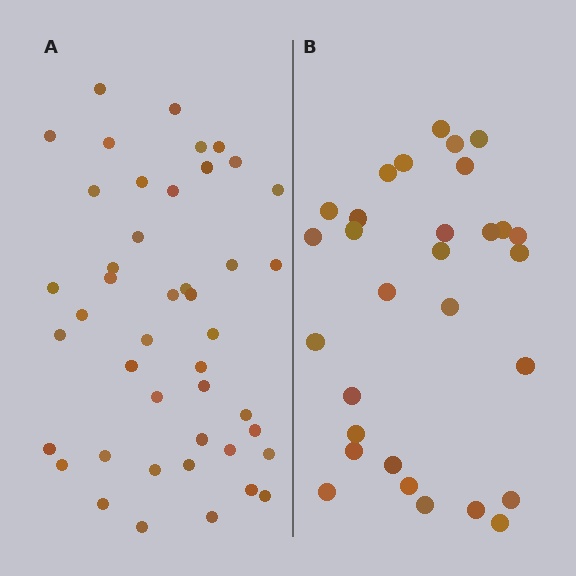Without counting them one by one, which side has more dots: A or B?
Region A (the left region) has more dots.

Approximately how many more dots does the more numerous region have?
Region A has approximately 15 more dots than region B.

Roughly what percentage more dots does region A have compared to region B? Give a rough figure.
About 45% more.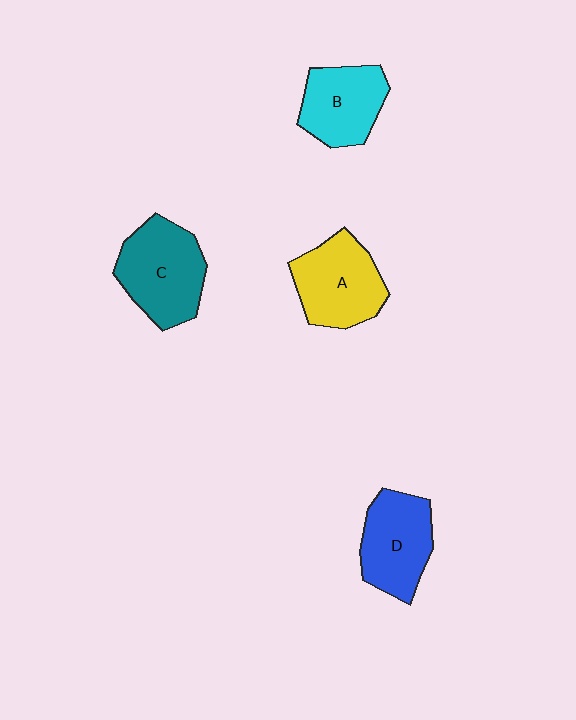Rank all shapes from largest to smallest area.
From largest to smallest: C (teal), A (yellow), D (blue), B (cyan).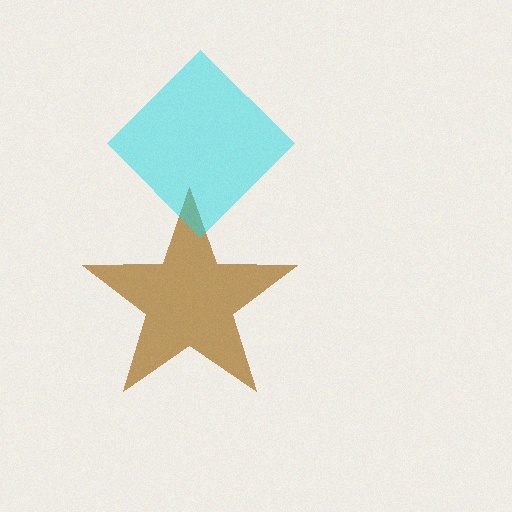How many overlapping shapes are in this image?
There are 2 overlapping shapes in the image.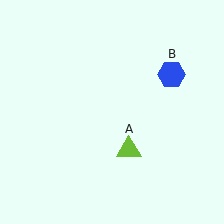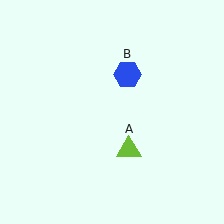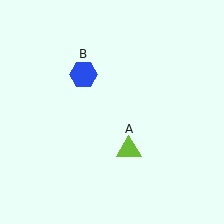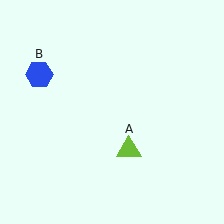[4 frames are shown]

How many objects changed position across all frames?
1 object changed position: blue hexagon (object B).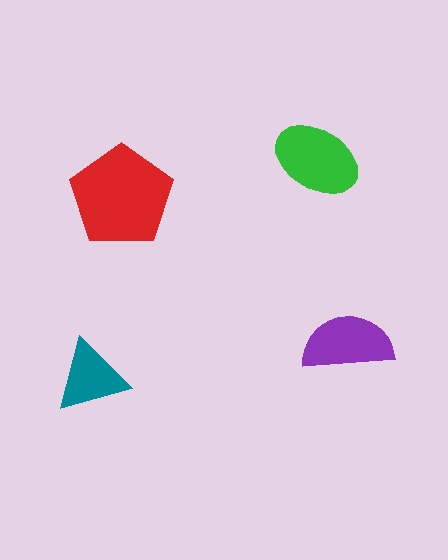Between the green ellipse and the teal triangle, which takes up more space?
The green ellipse.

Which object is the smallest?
The teal triangle.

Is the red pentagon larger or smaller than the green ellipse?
Larger.